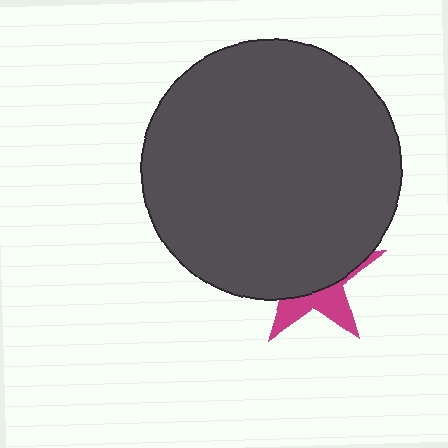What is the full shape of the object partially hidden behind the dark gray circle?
The partially hidden object is a magenta star.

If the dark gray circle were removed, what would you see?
You would see the complete magenta star.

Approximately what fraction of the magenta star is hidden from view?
Roughly 65% of the magenta star is hidden behind the dark gray circle.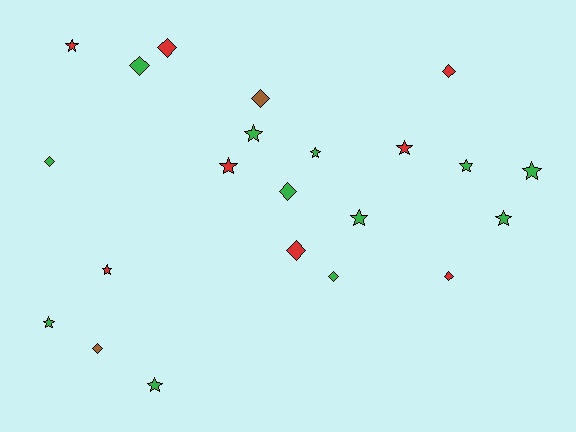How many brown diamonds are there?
There are 2 brown diamonds.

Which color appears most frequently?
Green, with 12 objects.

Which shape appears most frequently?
Star, with 12 objects.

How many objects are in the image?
There are 22 objects.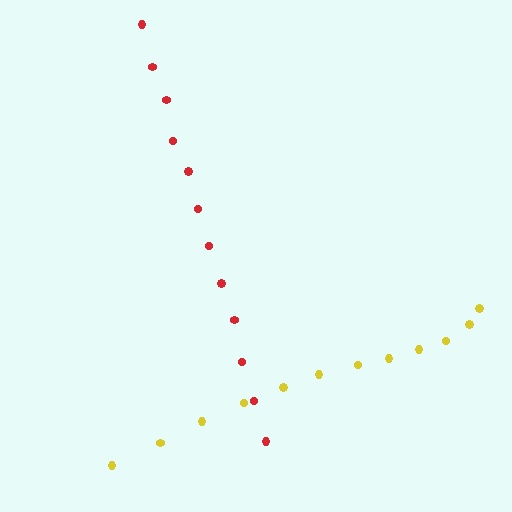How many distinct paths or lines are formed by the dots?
There are 2 distinct paths.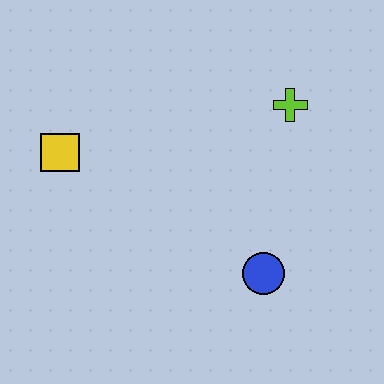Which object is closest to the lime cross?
The blue circle is closest to the lime cross.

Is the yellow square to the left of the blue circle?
Yes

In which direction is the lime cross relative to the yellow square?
The lime cross is to the right of the yellow square.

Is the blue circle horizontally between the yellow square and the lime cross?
Yes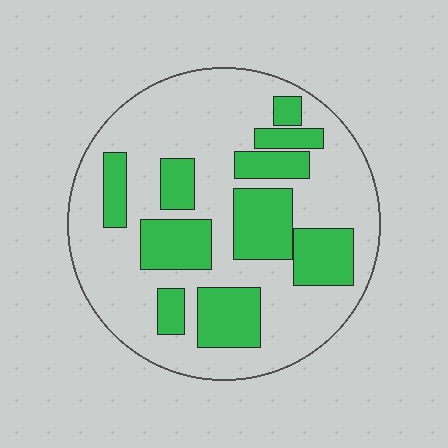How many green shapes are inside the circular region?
10.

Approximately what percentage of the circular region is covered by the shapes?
Approximately 30%.